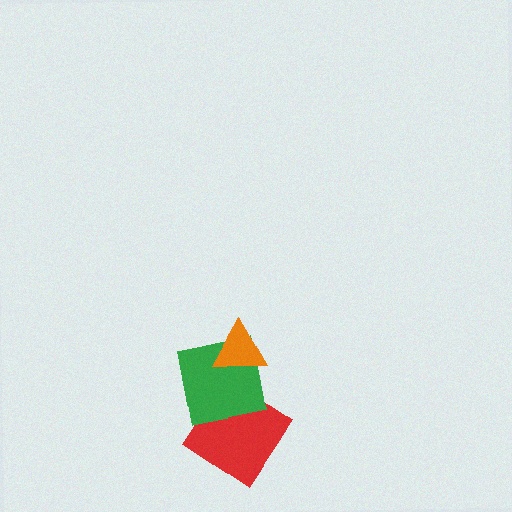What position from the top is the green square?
The green square is 2nd from the top.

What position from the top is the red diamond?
The red diamond is 3rd from the top.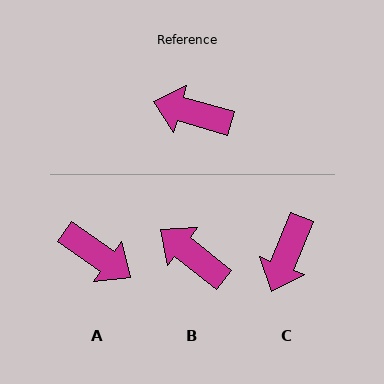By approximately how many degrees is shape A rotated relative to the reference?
Approximately 161 degrees counter-clockwise.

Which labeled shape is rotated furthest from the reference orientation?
A, about 161 degrees away.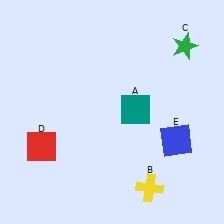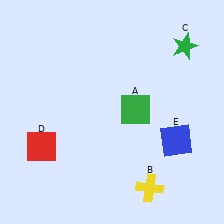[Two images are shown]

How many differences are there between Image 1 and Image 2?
There is 1 difference between the two images.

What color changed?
The square (A) changed from teal in Image 1 to green in Image 2.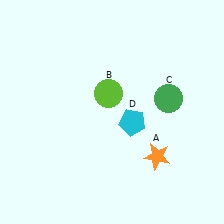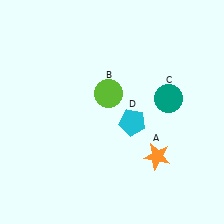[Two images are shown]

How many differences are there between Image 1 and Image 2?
There is 1 difference between the two images.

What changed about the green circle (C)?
In Image 1, C is green. In Image 2, it changed to teal.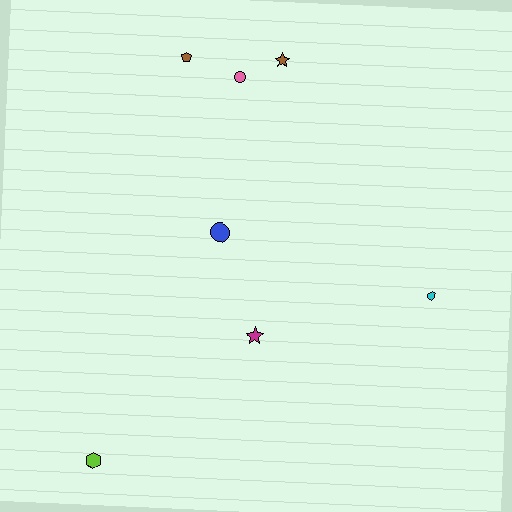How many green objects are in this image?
There are no green objects.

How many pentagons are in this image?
There is 1 pentagon.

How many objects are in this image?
There are 7 objects.